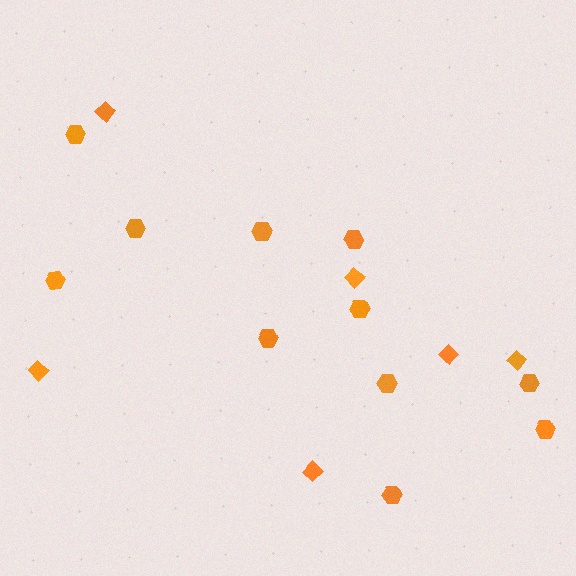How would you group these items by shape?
There are 2 groups: one group of diamonds (6) and one group of hexagons (11).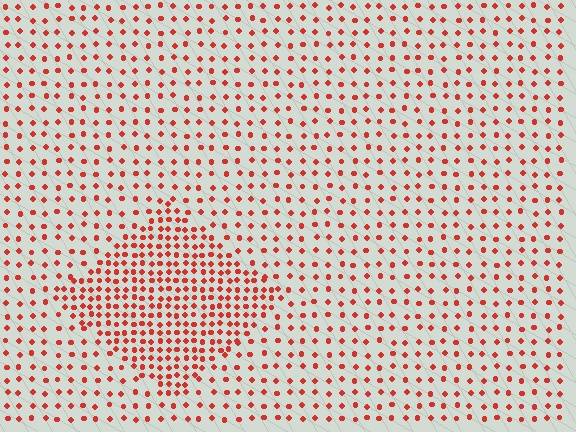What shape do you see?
I see a diamond.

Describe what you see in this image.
The image contains small red elements arranged at two different densities. A diamond-shaped region is visible where the elements are more densely packed than the surrounding area.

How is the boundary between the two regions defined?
The boundary is defined by a change in element density (approximately 2.2x ratio). All elements are the same color, size, and shape.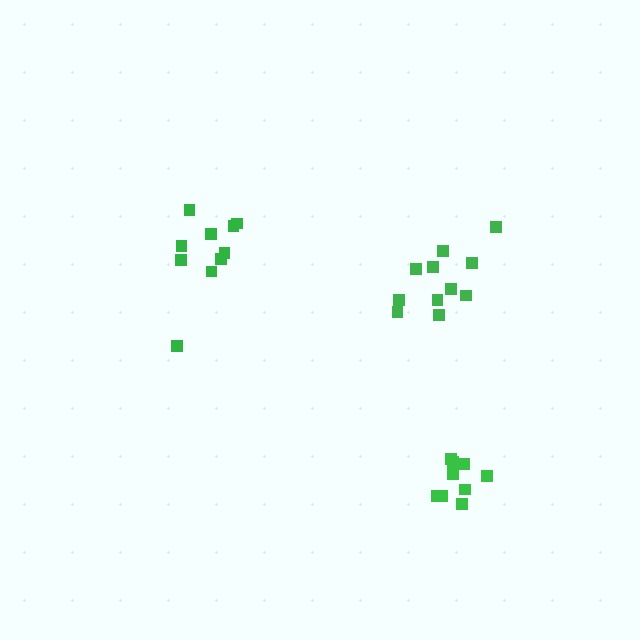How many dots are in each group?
Group 1: 11 dots, Group 2: 10 dots, Group 3: 9 dots (30 total).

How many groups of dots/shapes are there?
There are 3 groups.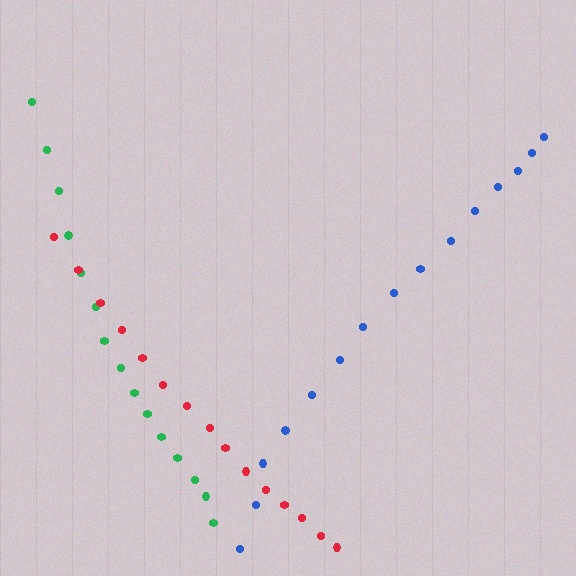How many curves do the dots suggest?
There are 3 distinct paths.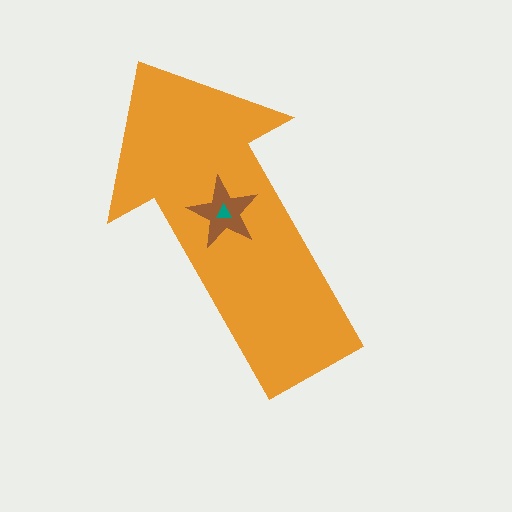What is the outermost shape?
The orange arrow.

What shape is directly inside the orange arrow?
The brown star.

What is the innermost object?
The teal triangle.